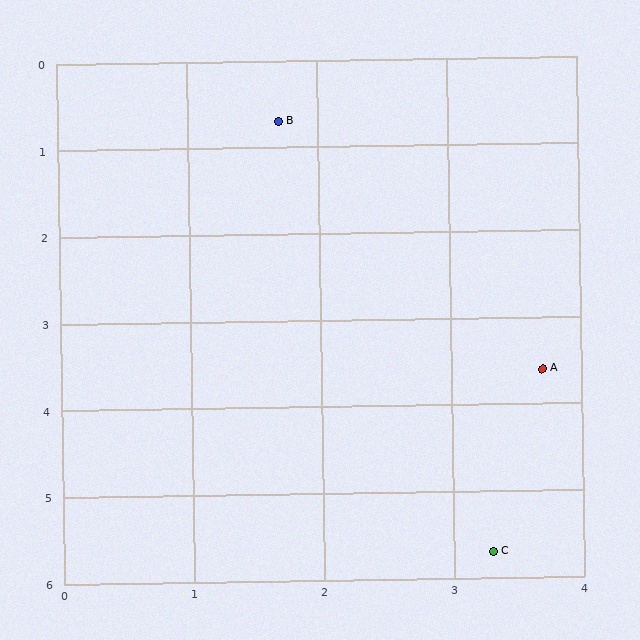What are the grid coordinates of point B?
Point B is at approximately (1.7, 0.7).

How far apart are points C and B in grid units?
Points C and B are about 5.2 grid units apart.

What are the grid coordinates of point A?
Point A is at approximately (3.7, 3.6).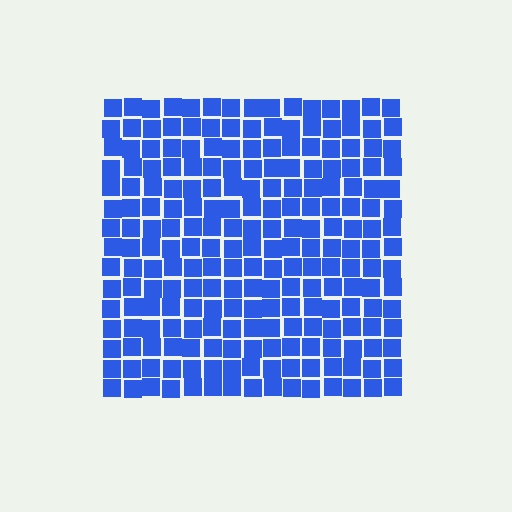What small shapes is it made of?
It is made of small squares.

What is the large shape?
The large shape is a square.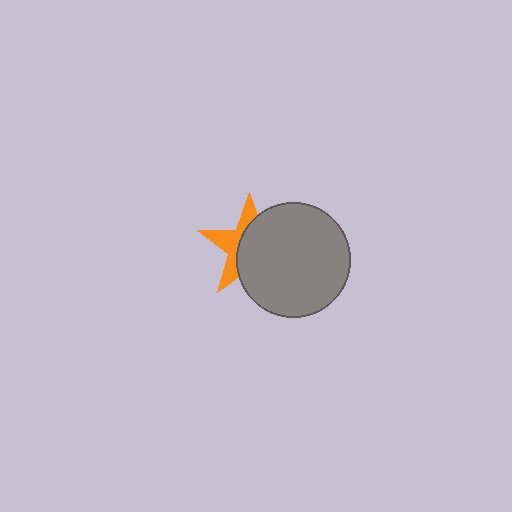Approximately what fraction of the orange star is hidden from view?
Roughly 61% of the orange star is hidden behind the gray circle.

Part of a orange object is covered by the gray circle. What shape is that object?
It is a star.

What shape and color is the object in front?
The object in front is a gray circle.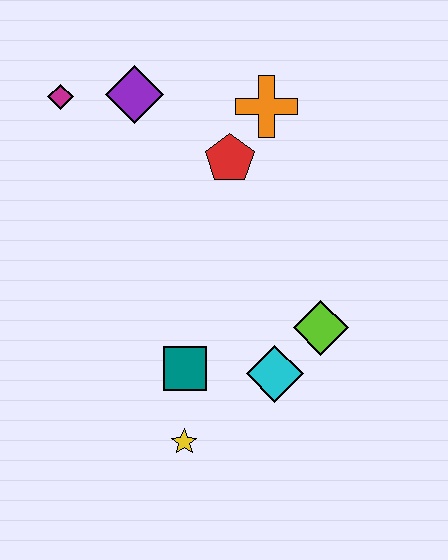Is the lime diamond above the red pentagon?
No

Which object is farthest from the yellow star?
The magenta diamond is farthest from the yellow star.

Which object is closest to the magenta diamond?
The purple diamond is closest to the magenta diamond.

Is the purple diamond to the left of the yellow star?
Yes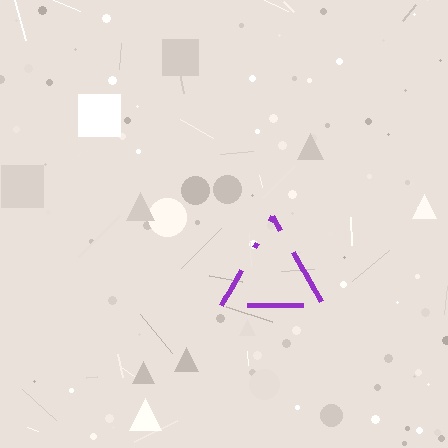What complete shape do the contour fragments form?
The contour fragments form a triangle.